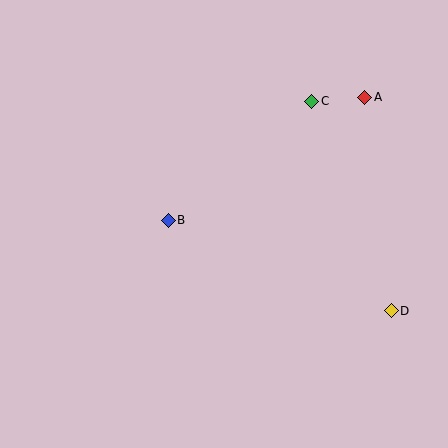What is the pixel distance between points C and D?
The distance between C and D is 224 pixels.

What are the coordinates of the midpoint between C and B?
The midpoint between C and B is at (240, 161).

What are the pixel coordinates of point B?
Point B is at (168, 220).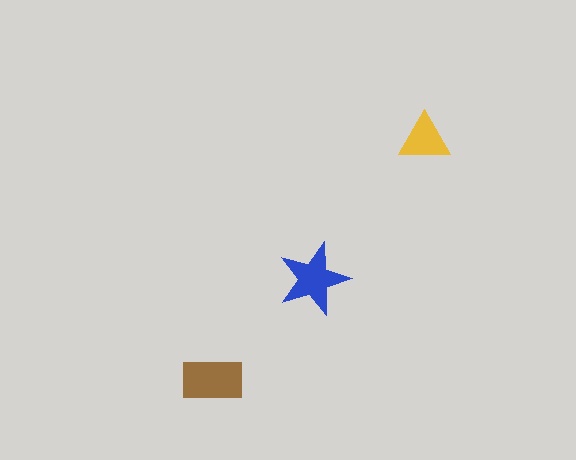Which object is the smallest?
The yellow triangle.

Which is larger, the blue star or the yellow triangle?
The blue star.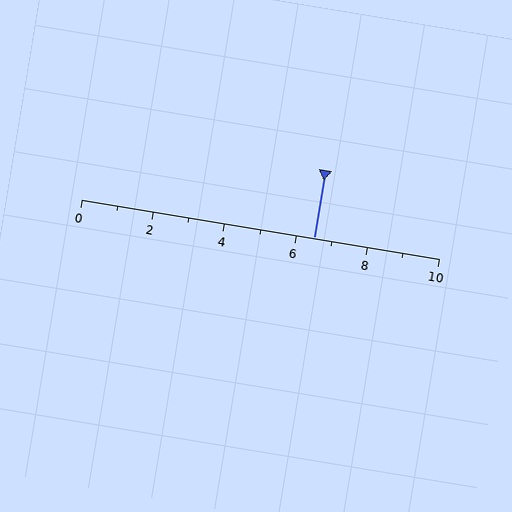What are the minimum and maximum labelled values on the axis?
The axis runs from 0 to 10.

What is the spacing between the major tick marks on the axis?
The major ticks are spaced 2 apart.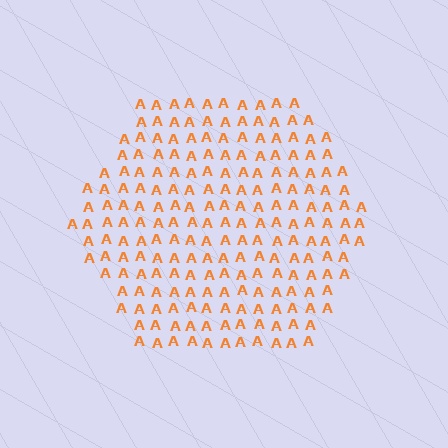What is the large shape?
The large shape is a hexagon.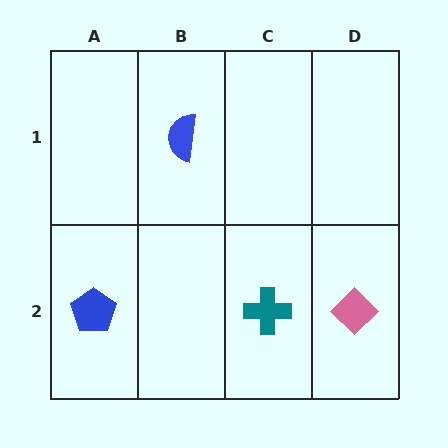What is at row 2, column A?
A blue pentagon.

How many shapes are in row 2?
3 shapes.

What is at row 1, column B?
A blue semicircle.